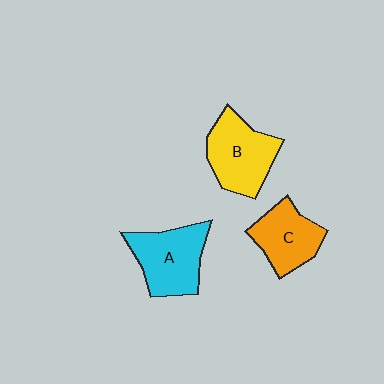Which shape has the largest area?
Shape B (yellow).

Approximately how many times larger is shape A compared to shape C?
Approximately 1.2 times.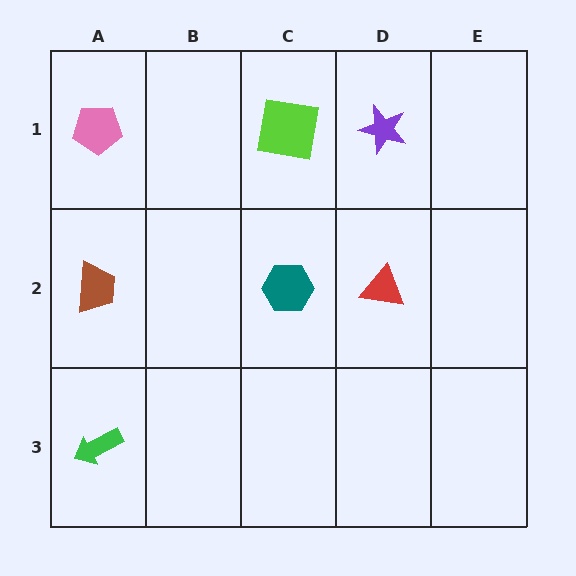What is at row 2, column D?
A red triangle.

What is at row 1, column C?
A lime square.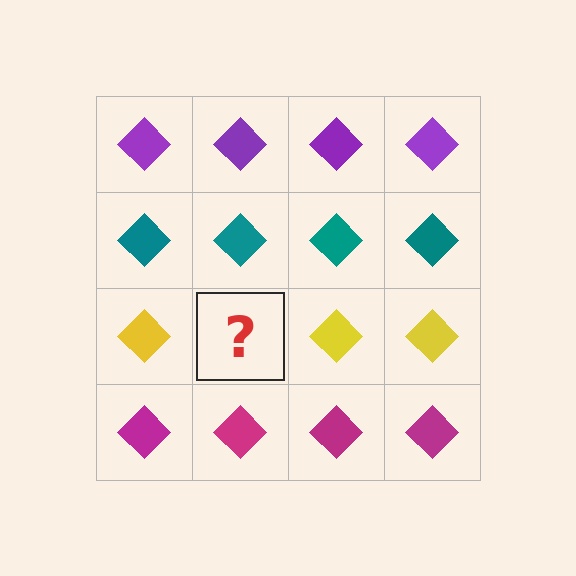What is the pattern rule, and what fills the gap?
The rule is that each row has a consistent color. The gap should be filled with a yellow diamond.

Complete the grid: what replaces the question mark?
The question mark should be replaced with a yellow diamond.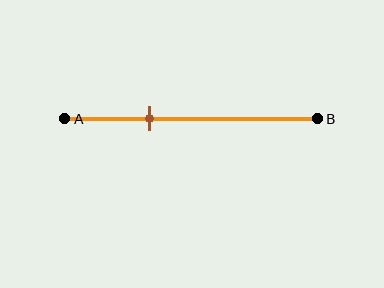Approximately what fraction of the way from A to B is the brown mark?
The brown mark is approximately 35% of the way from A to B.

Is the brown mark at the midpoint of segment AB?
No, the mark is at about 35% from A, not at the 50% midpoint.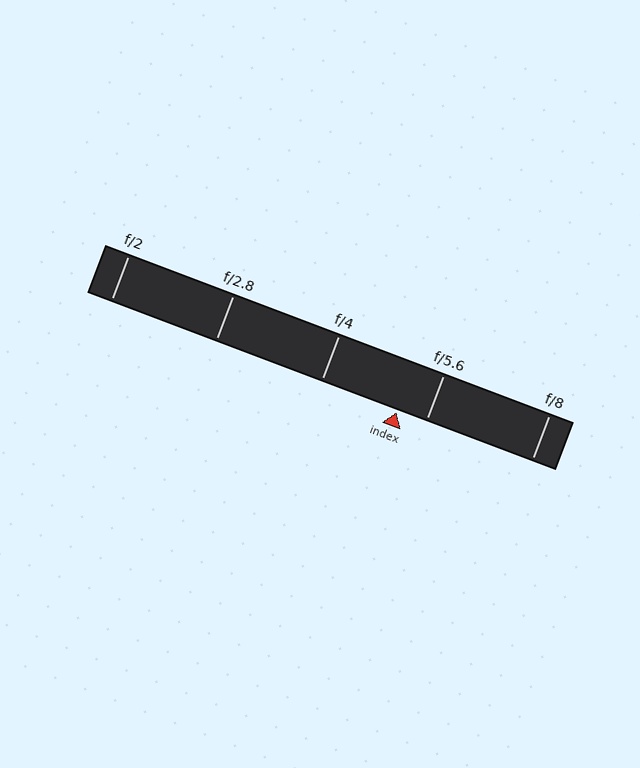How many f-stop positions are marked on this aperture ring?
There are 5 f-stop positions marked.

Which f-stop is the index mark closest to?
The index mark is closest to f/5.6.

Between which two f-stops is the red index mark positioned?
The index mark is between f/4 and f/5.6.